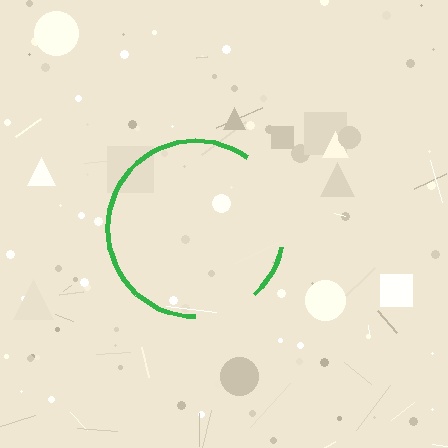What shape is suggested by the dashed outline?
The dashed outline suggests a circle.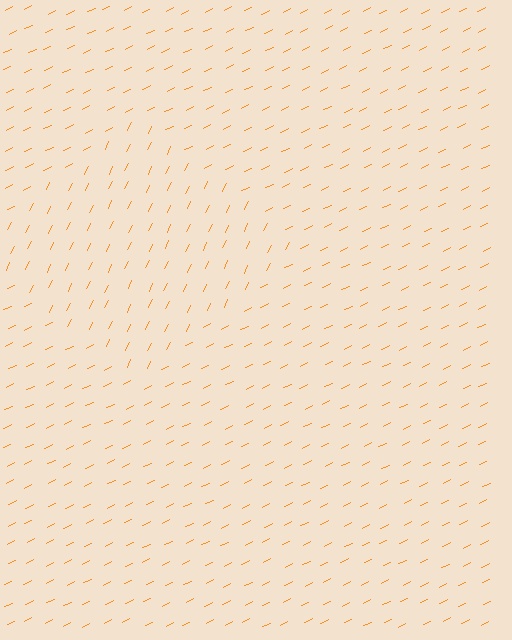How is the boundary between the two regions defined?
The boundary is defined purely by a change in line orientation (approximately 38 degrees difference). All lines are the same color and thickness.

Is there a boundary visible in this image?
Yes, there is a texture boundary formed by a change in line orientation.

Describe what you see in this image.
The image is filled with small orange line segments. A diamond region in the image has lines oriented differently from the surrounding lines, creating a visible texture boundary.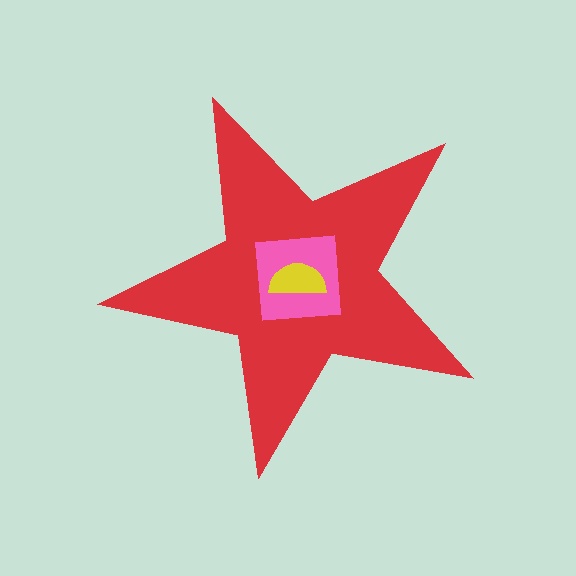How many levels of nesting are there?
3.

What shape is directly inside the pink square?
The yellow semicircle.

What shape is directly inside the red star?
The pink square.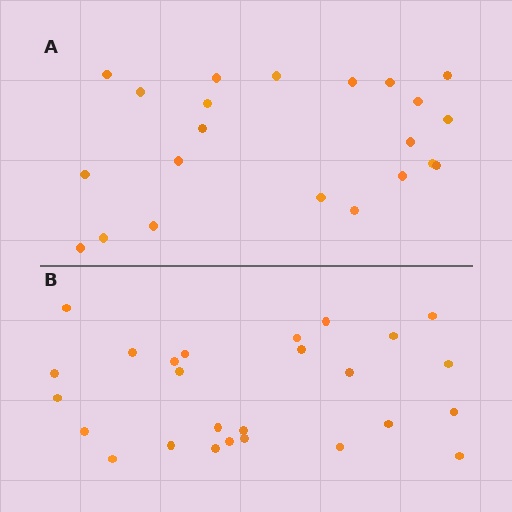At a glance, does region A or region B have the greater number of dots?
Region B (the bottom region) has more dots.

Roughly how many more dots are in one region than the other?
Region B has about 4 more dots than region A.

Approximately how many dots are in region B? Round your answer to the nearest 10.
About 30 dots. (The exact count is 26, which rounds to 30.)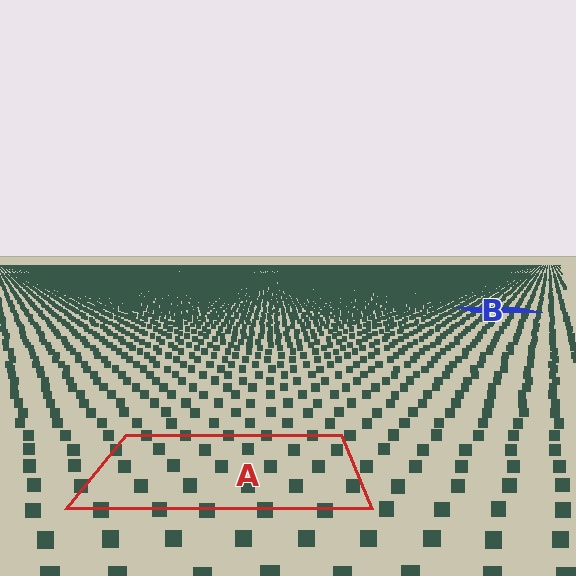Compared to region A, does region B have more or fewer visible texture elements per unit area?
Region B has more texture elements per unit area — they are packed more densely because it is farther away.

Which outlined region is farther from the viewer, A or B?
Region B is farther from the viewer — the texture elements inside it appear smaller and more densely packed.